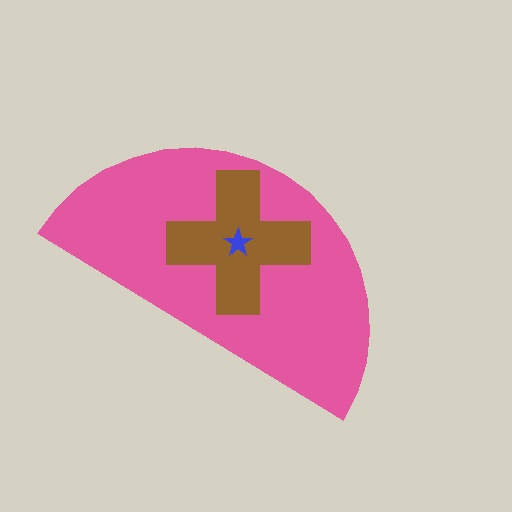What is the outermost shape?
The pink semicircle.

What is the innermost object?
The blue star.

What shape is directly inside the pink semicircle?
The brown cross.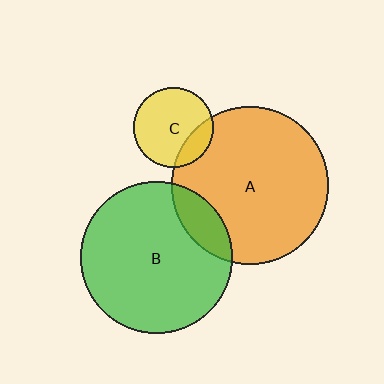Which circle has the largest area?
Circle A (orange).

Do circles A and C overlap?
Yes.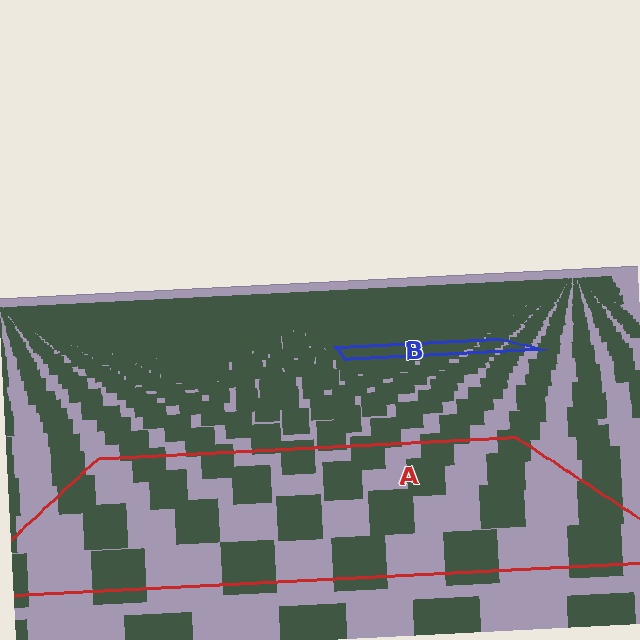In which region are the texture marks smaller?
The texture marks are smaller in region B, because it is farther away.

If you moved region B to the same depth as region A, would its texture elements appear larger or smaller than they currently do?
They would appear larger. At a closer depth, the same texture elements are projected at a bigger on-screen size.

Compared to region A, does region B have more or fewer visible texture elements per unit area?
Region B has more texture elements per unit area — they are packed more densely because it is farther away.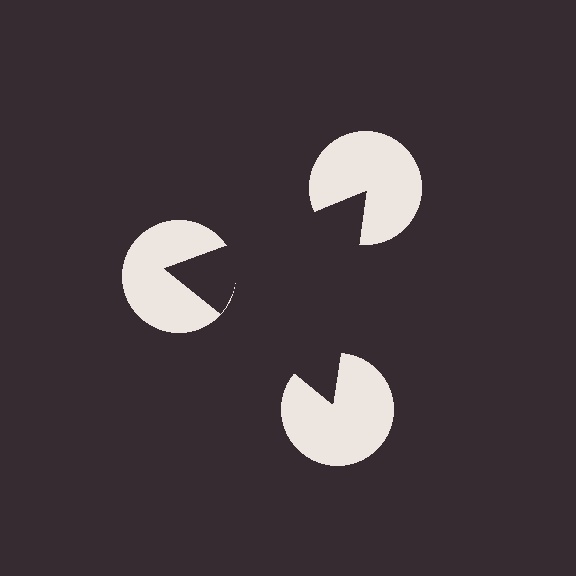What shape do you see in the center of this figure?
An illusory triangle — its edges are inferred from the aligned wedge cuts in the pac-man discs, not physically drawn.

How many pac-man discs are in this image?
There are 3 — one at each vertex of the illusory triangle.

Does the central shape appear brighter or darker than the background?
It typically appears slightly darker than the background, even though no actual brightness change is drawn.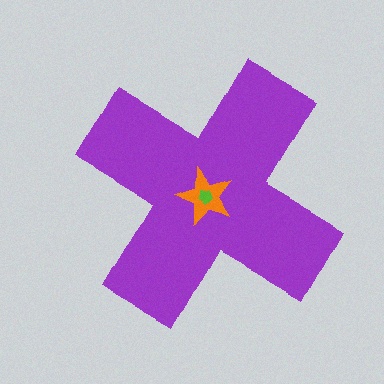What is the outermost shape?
The purple cross.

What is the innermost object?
The lime pentagon.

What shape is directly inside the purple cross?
The orange star.